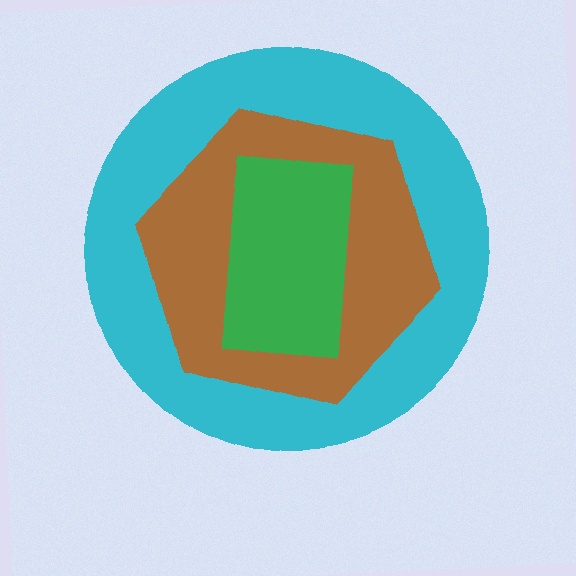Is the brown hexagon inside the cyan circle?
Yes.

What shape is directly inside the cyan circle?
The brown hexagon.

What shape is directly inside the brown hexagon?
The green rectangle.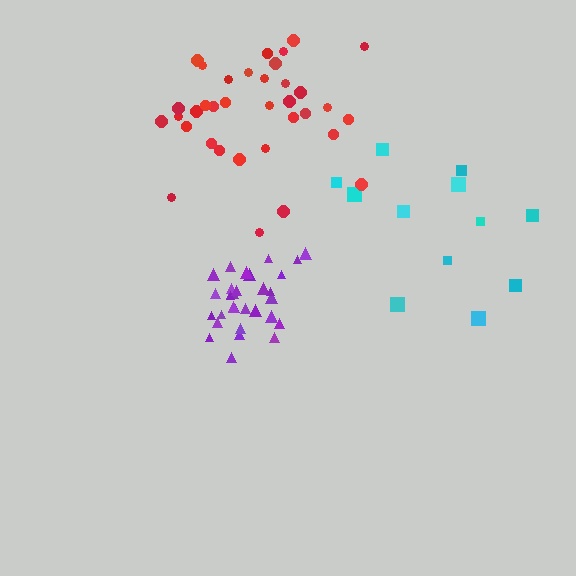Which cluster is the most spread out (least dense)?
Cyan.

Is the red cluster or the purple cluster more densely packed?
Purple.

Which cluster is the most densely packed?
Purple.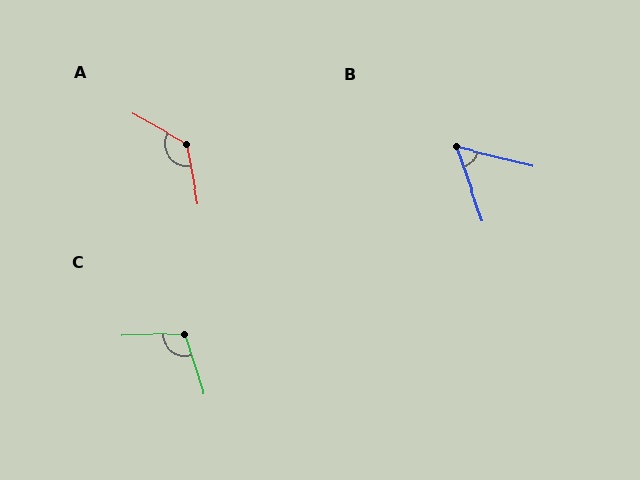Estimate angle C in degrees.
Approximately 106 degrees.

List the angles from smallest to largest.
B (57°), C (106°), A (129°).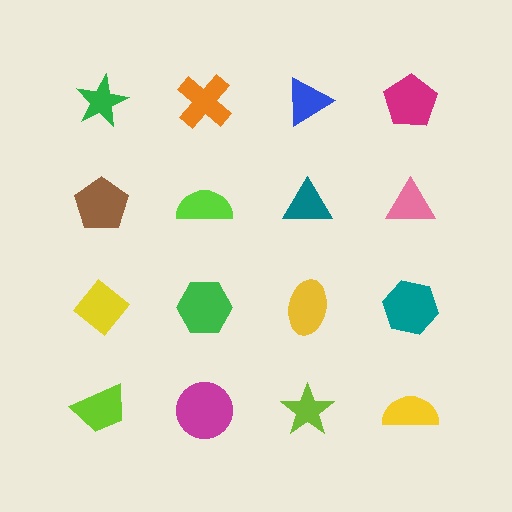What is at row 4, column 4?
A yellow semicircle.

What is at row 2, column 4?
A pink triangle.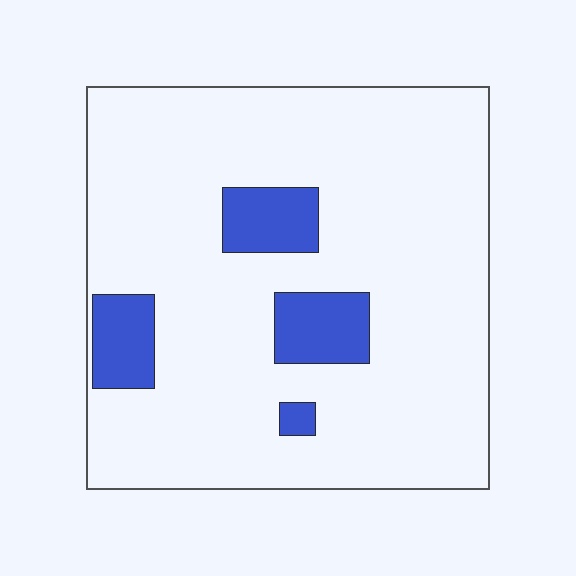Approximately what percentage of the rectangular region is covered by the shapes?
Approximately 15%.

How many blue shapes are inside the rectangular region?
4.